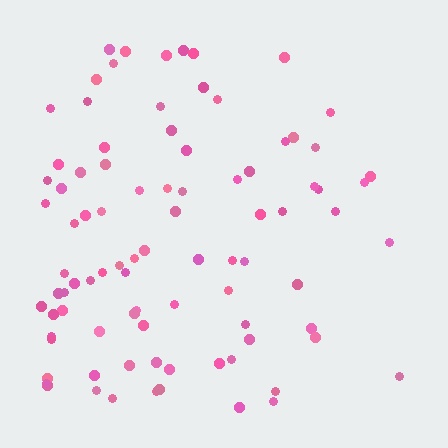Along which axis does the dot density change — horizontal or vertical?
Horizontal.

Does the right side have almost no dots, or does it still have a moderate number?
Still a moderate number, just noticeably fewer than the left.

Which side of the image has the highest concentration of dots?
The left.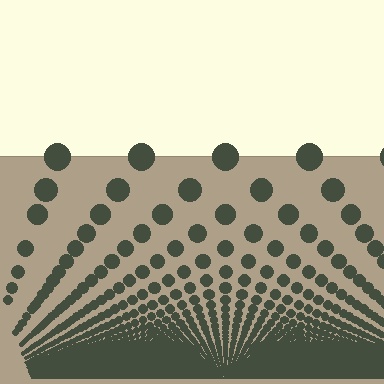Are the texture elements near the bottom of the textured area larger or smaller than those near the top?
Smaller. The gradient is inverted — elements near the bottom are smaller and denser.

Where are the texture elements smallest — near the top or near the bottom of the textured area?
Near the bottom.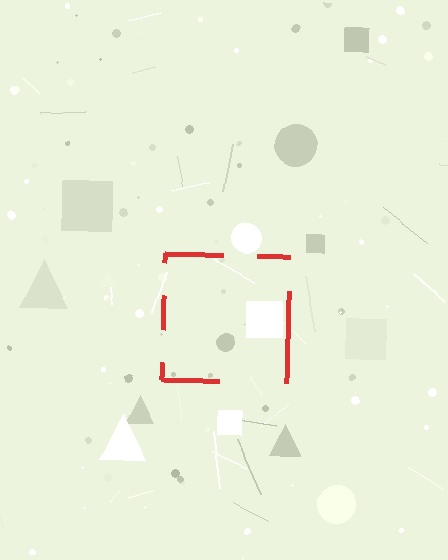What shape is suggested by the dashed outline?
The dashed outline suggests a square.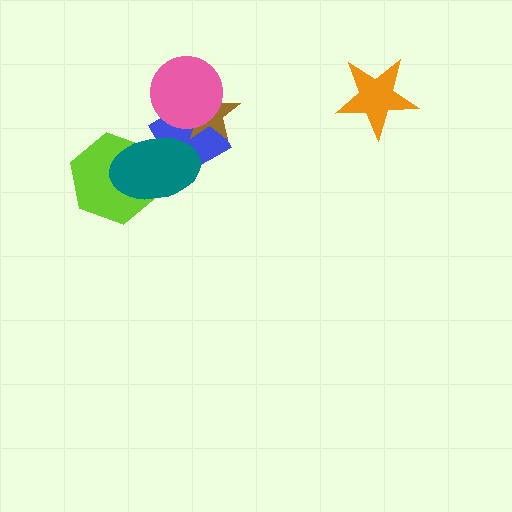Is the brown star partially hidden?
Yes, it is partially covered by another shape.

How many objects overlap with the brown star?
2 objects overlap with the brown star.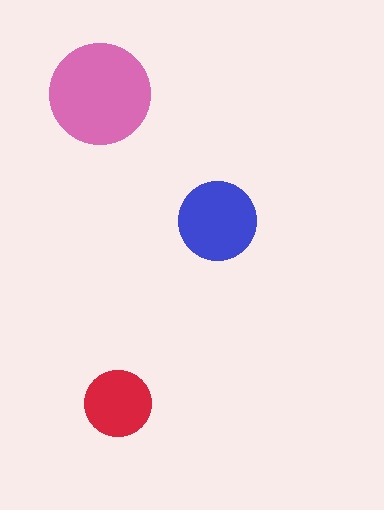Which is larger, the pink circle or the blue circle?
The pink one.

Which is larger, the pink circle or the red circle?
The pink one.